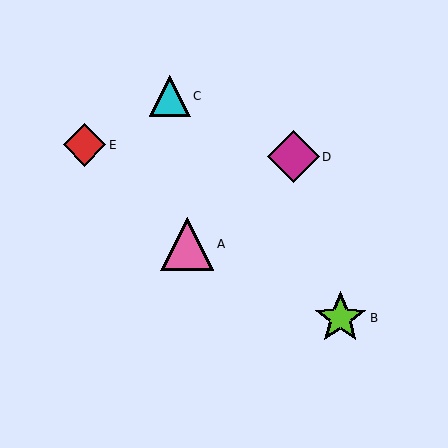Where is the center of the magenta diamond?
The center of the magenta diamond is at (294, 157).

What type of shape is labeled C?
Shape C is a cyan triangle.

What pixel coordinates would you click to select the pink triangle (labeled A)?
Click at (187, 244) to select the pink triangle A.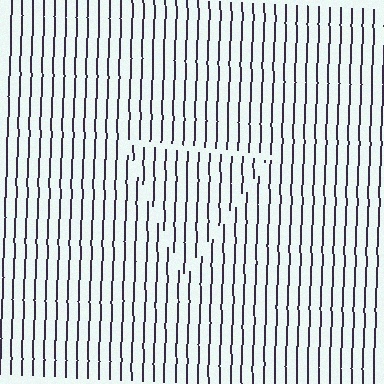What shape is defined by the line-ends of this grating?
An illusory triangle. The interior of the shape contains the same grating, shifted by half a period — the contour is defined by the phase discontinuity where line-ends from the inner and outer gratings abut.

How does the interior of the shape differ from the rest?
The interior of the shape contains the same grating, shifted by half a period — the contour is defined by the phase discontinuity where line-ends from the inner and outer gratings abut.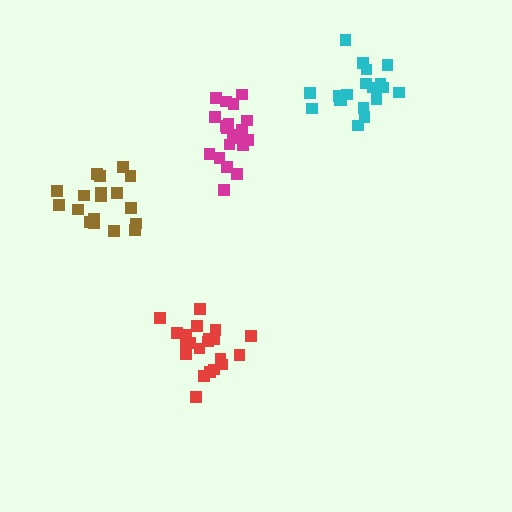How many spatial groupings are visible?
There are 4 spatial groupings.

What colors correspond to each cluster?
The clusters are colored: red, cyan, brown, magenta.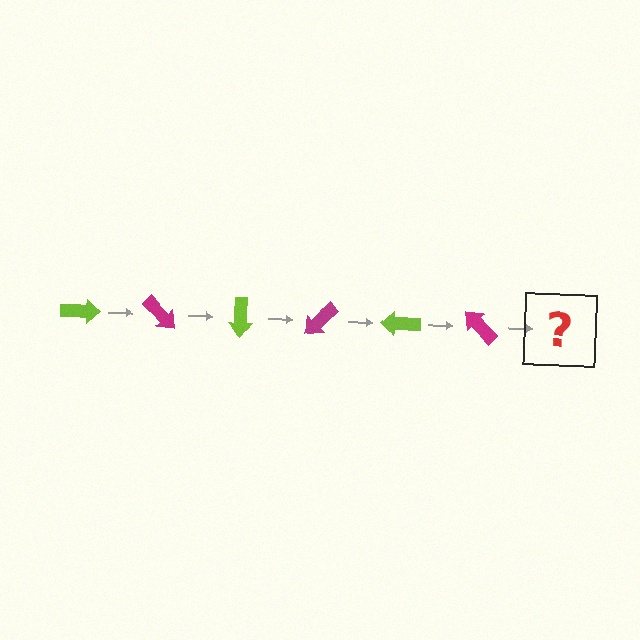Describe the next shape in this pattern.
It should be a lime arrow, rotated 270 degrees from the start.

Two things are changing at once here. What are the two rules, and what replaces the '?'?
The two rules are that it rotates 45 degrees each step and the color cycles through lime and magenta. The '?' should be a lime arrow, rotated 270 degrees from the start.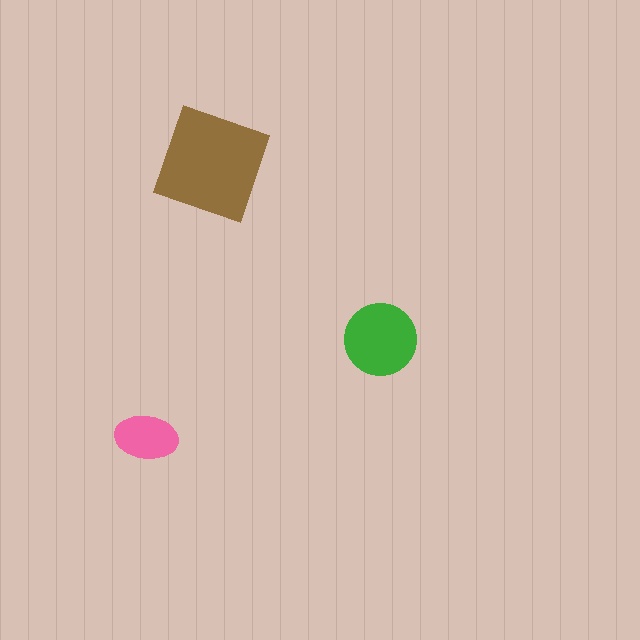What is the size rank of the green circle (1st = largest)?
2nd.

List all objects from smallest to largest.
The pink ellipse, the green circle, the brown diamond.